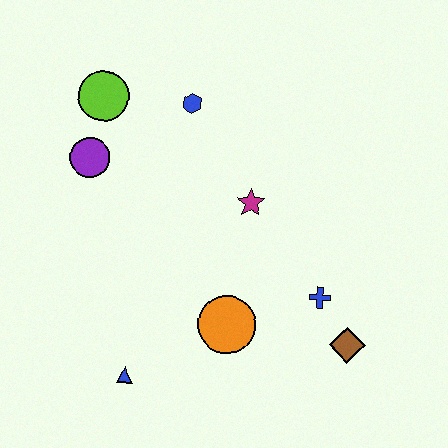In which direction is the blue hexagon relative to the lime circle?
The blue hexagon is to the right of the lime circle.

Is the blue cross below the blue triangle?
No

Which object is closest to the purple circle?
The lime circle is closest to the purple circle.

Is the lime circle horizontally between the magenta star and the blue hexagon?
No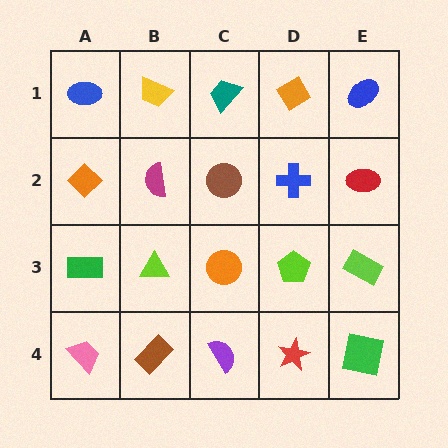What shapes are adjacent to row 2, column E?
A blue ellipse (row 1, column E), a lime rectangle (row 3, column E), a blue cross (row 2, column D).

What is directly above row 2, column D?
An orange diamond.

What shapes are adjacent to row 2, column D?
An orange diamond (row 1, column D), a lime pentagon (row 3, column D), a brown circle (row 2, column C), a red ellipse (row 2, column E).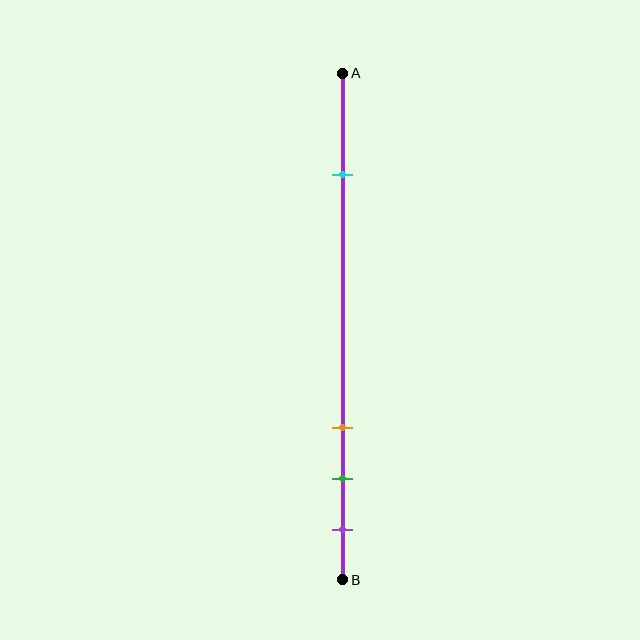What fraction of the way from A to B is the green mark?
The green mark is approximately 80% (0.8) of the way from A to B.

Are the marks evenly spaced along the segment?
No, the marks are not evenly spaced.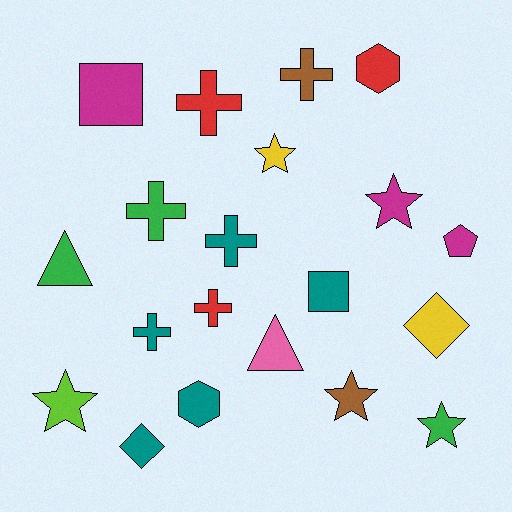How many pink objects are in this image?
There is 1 pink object.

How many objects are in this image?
There are 20 objects.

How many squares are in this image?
There are 2 squares.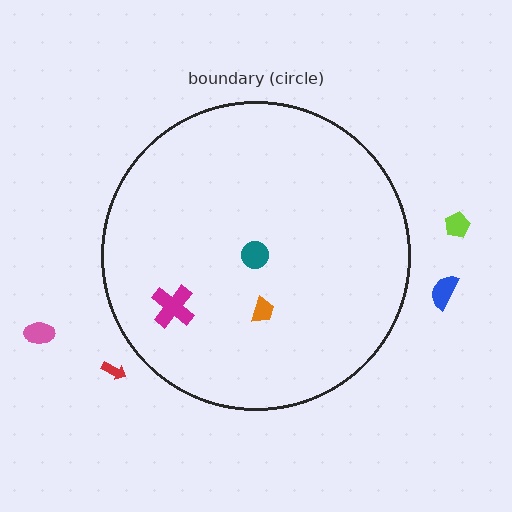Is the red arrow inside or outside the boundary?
Outside.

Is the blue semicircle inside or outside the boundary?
Outside.